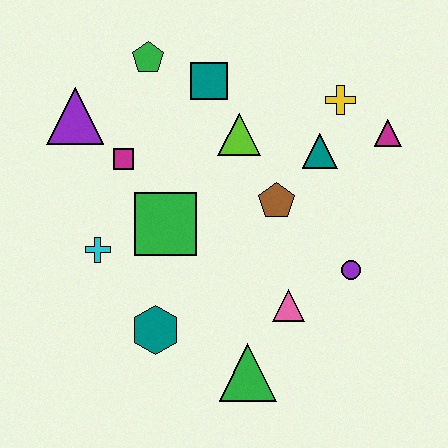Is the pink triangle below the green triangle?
No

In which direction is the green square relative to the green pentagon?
The green square is below the green pentagon.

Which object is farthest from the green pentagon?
The green triangle is farthest from the green pentagon.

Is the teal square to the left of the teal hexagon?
No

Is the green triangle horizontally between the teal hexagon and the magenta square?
No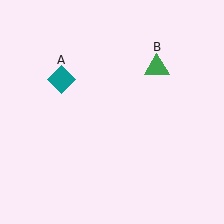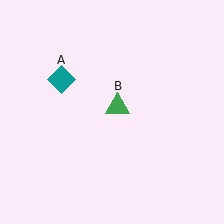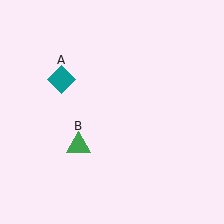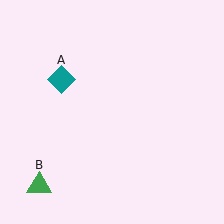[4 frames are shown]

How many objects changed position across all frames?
1 object changed position: green triangle (object B).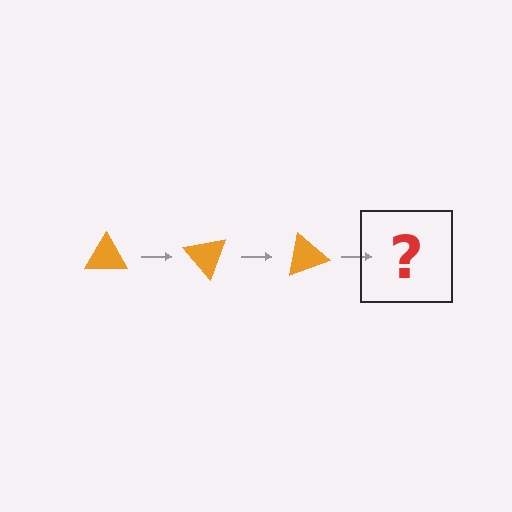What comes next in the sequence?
The next element should be an orange triangle rotated 150 degrees.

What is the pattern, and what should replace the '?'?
The pattern is that the triangle rotates 50 degrees each step. The '?' should be an orange triangle rotated 150 degrees.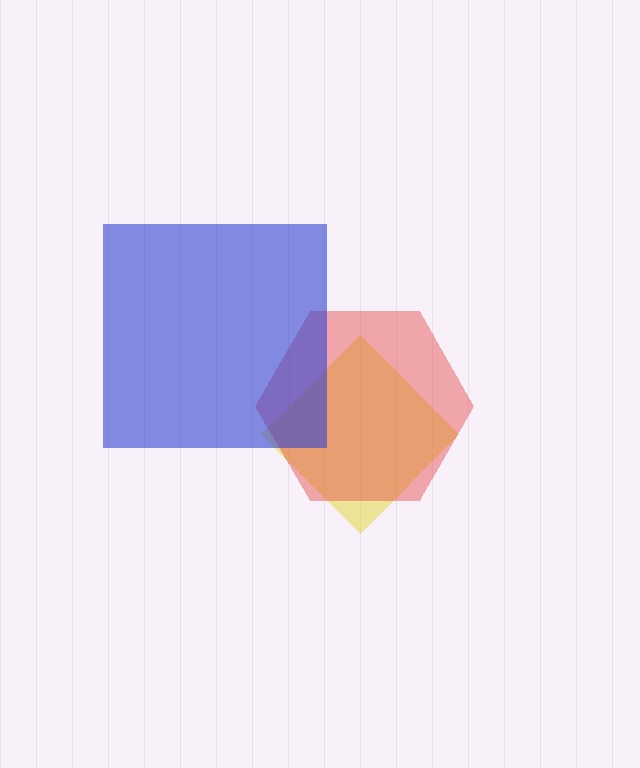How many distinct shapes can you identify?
There are 3 distinct shapes: a yellow diamond, a red hexagon, a blue square.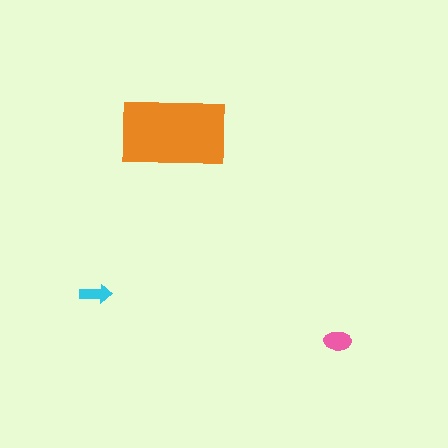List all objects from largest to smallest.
The orange rectangle, the pink ellipse, the cyan arrow.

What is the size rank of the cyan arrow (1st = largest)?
3rd.